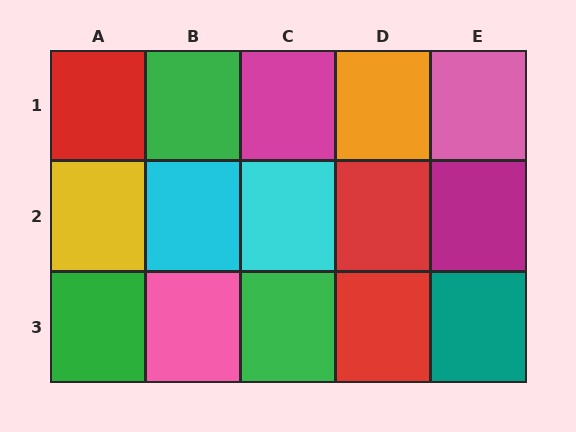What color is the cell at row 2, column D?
Red.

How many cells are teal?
1 cell is teal.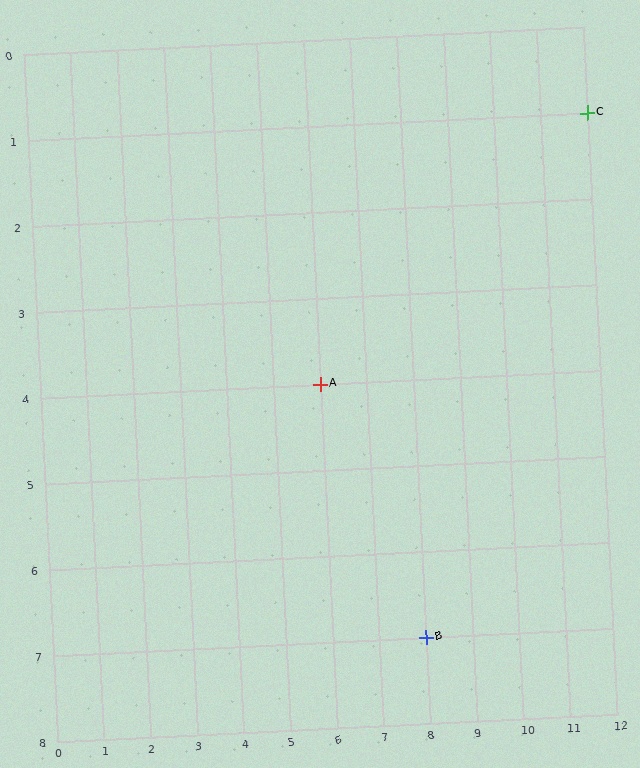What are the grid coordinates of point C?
Point C is at grid coordinates (12, 1).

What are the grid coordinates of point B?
Point B is at grid coordinates (8, 7).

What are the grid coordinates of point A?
Point A is at grid coordinates (6, 4).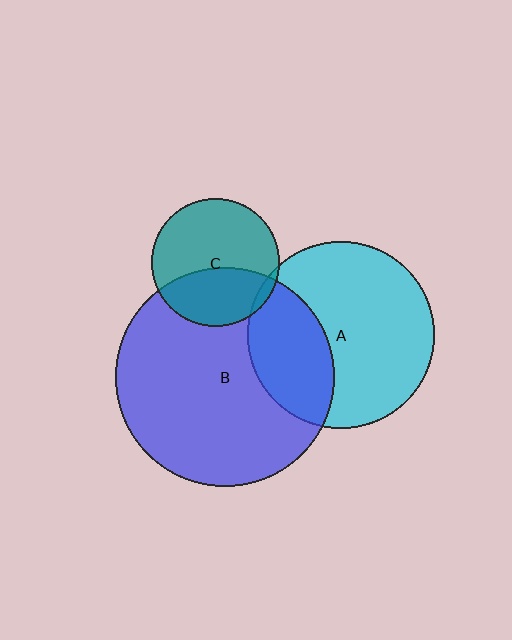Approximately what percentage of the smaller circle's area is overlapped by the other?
Approximately 30%.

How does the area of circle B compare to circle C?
Approximately 2.9 times.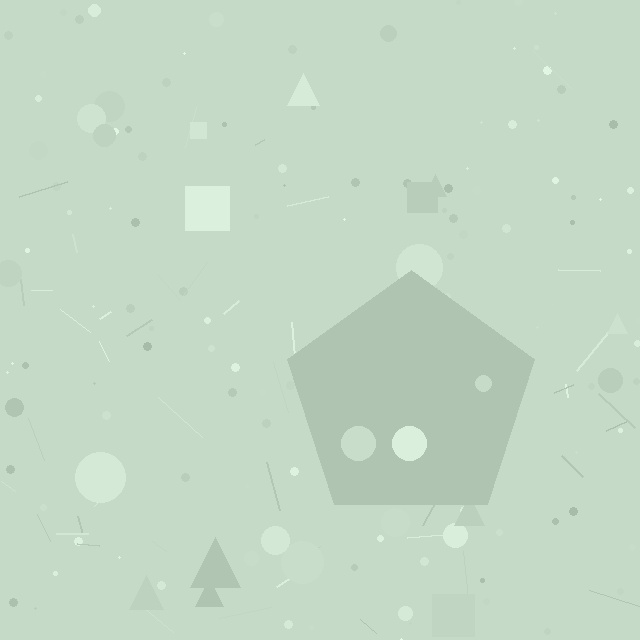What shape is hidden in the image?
A pentagon is hidden in the image.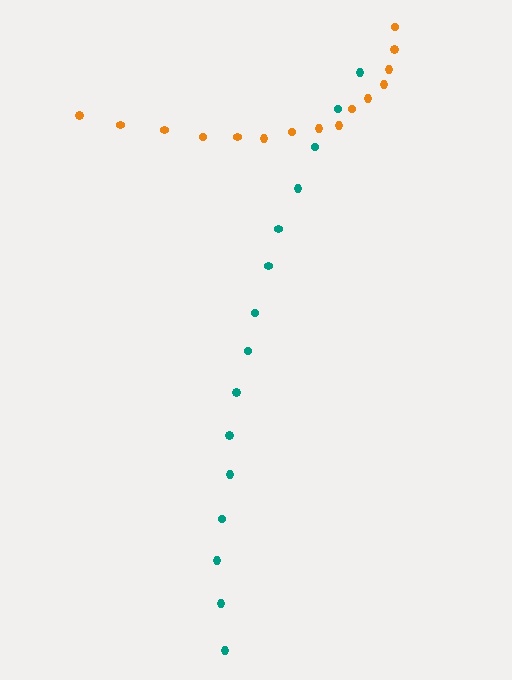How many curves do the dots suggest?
There are 2 distinct paths.